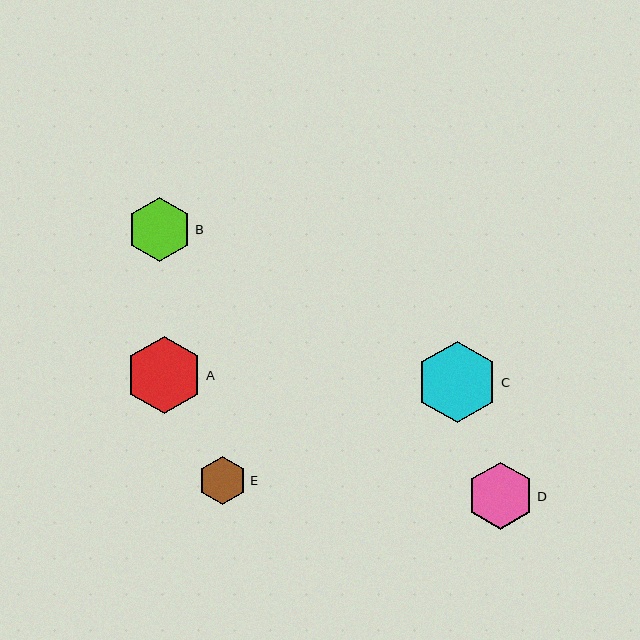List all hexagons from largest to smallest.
From largest to smallest: C, A, D, B, E.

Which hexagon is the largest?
Hexagon C is the largest with a size of approximately 82 pixels.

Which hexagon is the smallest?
Hexagon E is the smallest with a size of approximately 48 pixels.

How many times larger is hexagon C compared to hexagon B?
Hexagon C is approximately 1.3 times the size of hexagon B.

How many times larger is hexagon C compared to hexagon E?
Hexagon C is approximately 1.7 times the size of hexagon E.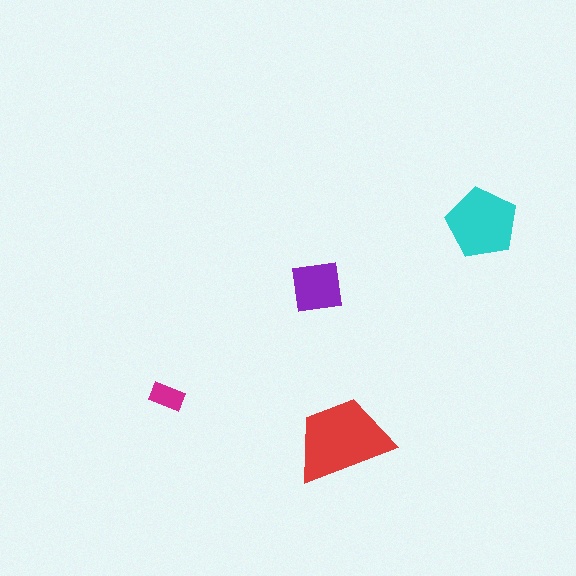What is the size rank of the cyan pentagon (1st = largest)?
2nd.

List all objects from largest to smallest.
The red trapezoid, the cyan pentagon, the purple square, the magenta rectangle.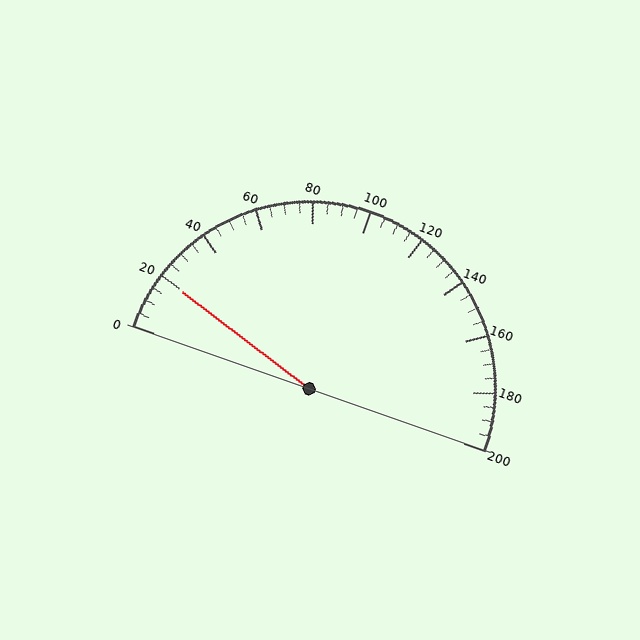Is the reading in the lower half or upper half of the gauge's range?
The reading is in the lower half of the range (0 to 200).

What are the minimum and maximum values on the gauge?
The gauge ranges from 0 to 200.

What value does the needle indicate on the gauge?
The needle indicates approximately 20.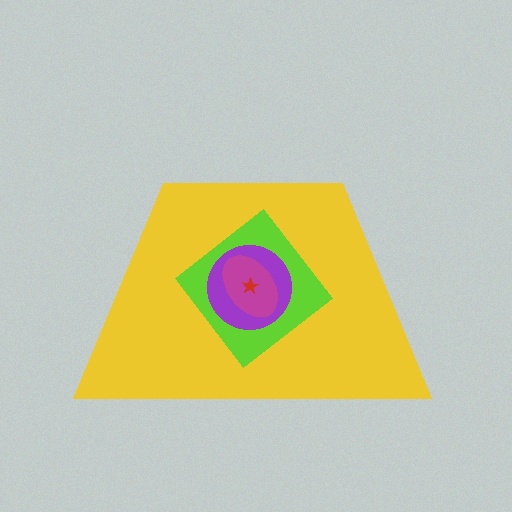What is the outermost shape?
The yellow trapezoid.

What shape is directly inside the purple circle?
The magenta ellipse.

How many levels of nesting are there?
5.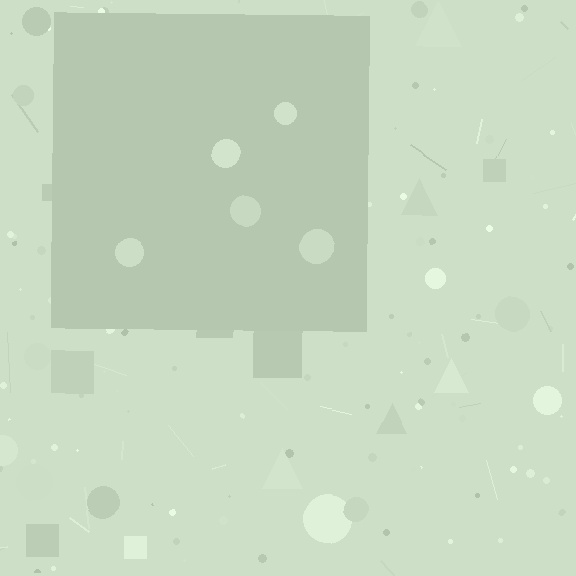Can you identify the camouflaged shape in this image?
The camouflaged shape is a square.